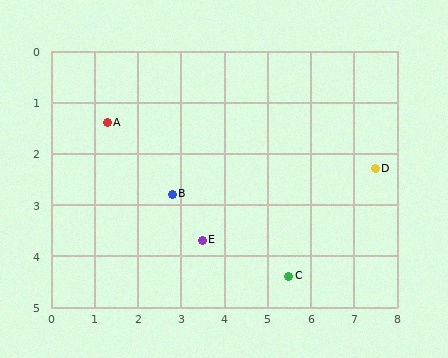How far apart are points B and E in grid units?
Points B and E are about 1.1 grid units apart.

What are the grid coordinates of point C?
Point C is at approximately (5.5, 4.4).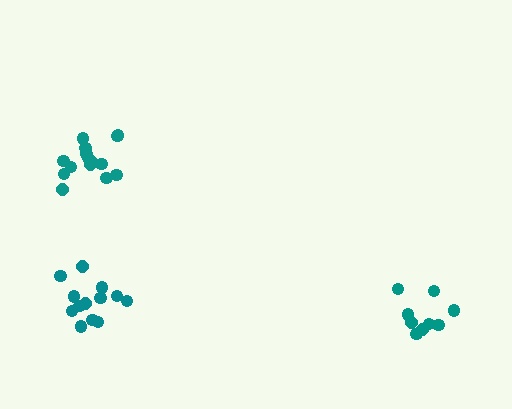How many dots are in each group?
Group 1: 15 dots, Group 2: 13 dots, Group 3: 9 dots (37 total).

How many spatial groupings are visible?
There are 3 spatial groupings.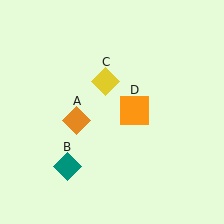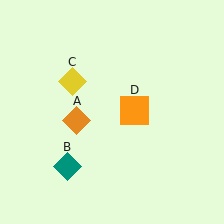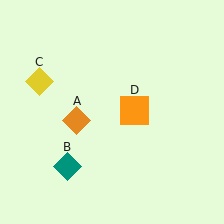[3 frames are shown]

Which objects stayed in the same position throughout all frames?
Orange diamond (object A) and teal diamond (object B) and orange square (object D) remained stationary.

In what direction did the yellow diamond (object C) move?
The yellow diamond (object C) moved left.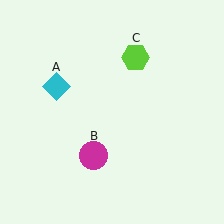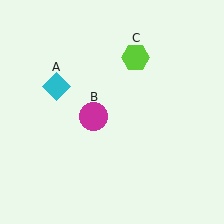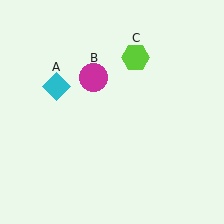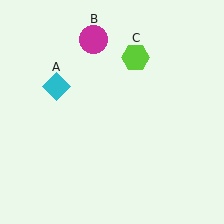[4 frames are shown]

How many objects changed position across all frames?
1 object changed position: magenta circle (object B).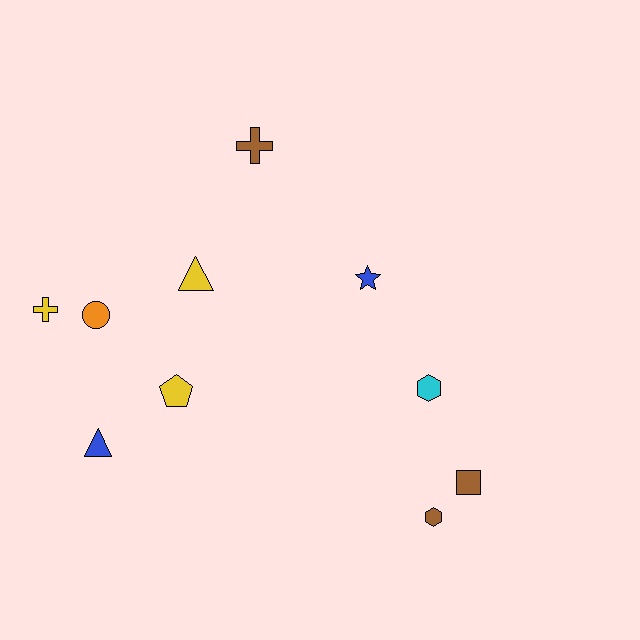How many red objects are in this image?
There are no red objects.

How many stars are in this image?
There is 1 star.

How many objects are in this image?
There are 10 objects.